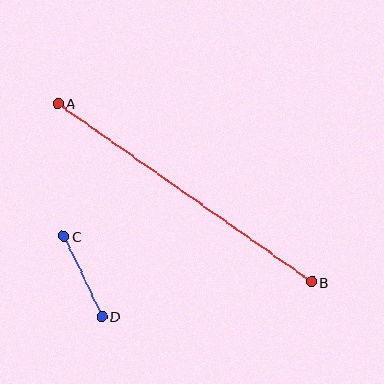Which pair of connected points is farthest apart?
Points A and B are farthest apart.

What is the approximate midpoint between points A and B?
The midpoint is at approximately (185, 193) pixels.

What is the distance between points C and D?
The distance is approximately 89 pixels.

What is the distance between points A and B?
The distance is approximately 310 pixels.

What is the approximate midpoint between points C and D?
The midpoint is at approximately (83, 276) pixels.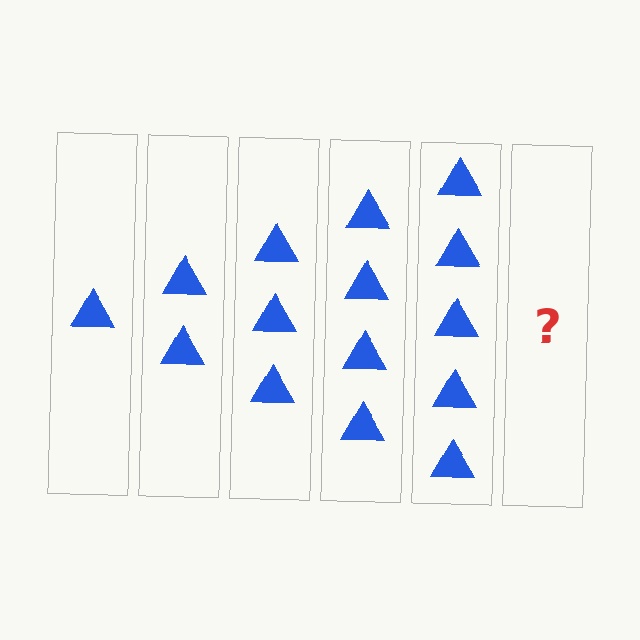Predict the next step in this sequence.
The next step is 6 triangles.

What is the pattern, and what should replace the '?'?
The pattern is that each step adds one more triangle. The '?' should be 6 triangles.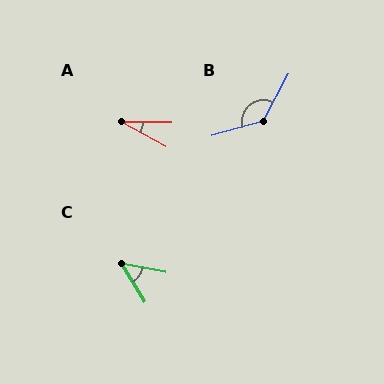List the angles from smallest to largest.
A (29°), C (48°), B (134°).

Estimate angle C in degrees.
Approximately 48 degrees.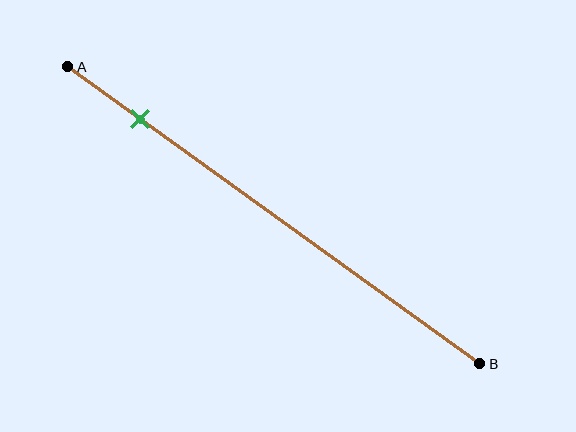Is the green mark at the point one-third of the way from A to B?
No, the mark is at about 20% from A, not at the 33% one-third point.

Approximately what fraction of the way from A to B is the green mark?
The green mark is approximately 20% of the way from A to B.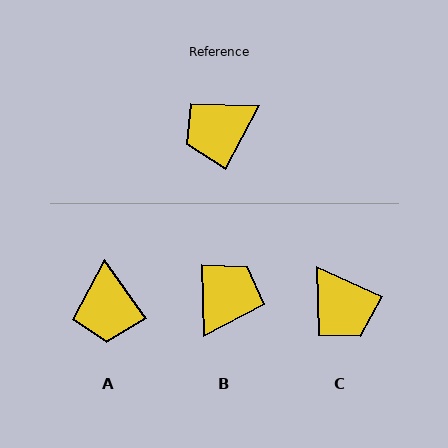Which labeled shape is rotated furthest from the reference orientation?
B, about 150 degrees away.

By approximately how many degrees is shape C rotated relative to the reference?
Approximately 94 degrees counter-clockwise.